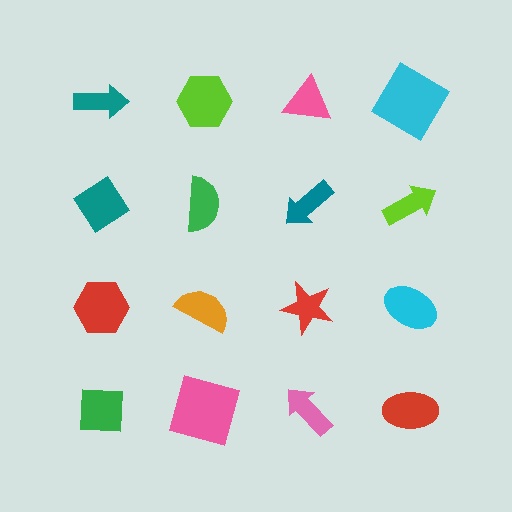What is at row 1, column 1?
A teal arrow.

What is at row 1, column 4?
A cyan diamond.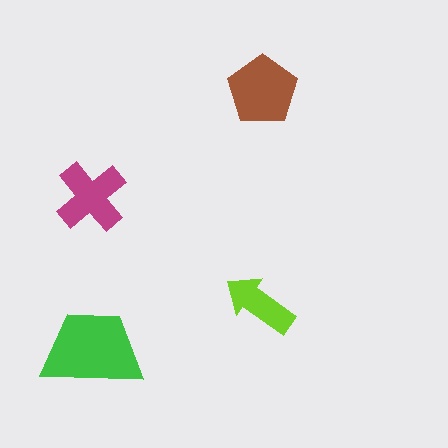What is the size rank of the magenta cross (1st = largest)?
3rd.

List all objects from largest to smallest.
The green trapezoid, the brown pentagon, the magenta cross, the lime arrow.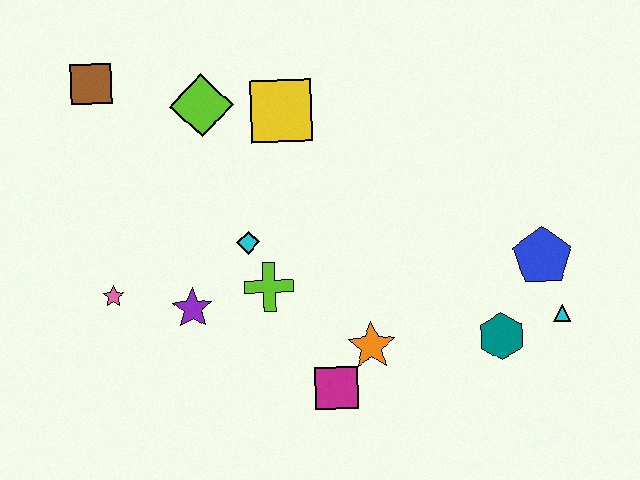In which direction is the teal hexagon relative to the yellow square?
The teal hexagon is below the yellow square.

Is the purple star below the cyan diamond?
Yes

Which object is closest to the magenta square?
The orange star is closest to the magenta square.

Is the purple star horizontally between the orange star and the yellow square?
No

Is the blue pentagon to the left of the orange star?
No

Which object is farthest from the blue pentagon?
The brown square is farthest from the blue pentagon.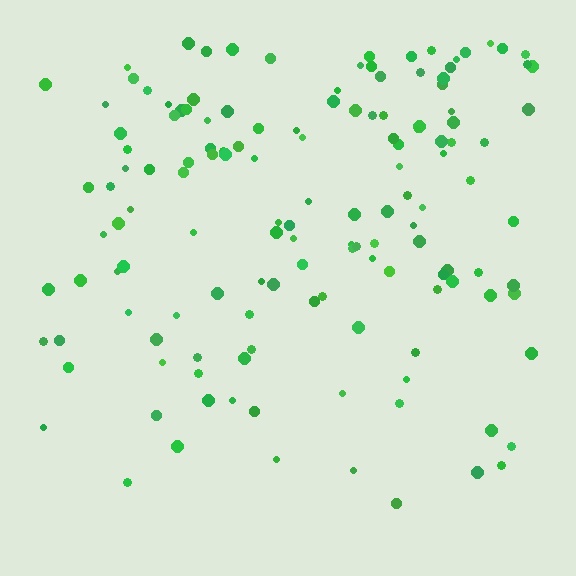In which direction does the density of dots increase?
From bottom to top, with the top side densest.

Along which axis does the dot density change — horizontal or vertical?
Vertical.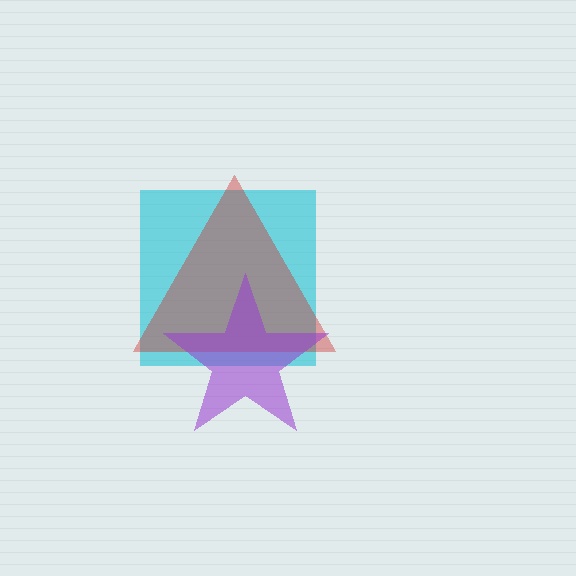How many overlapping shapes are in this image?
There are 3 overlapping shapes in the image.